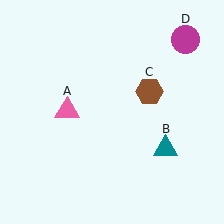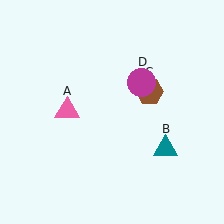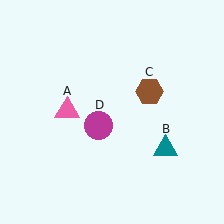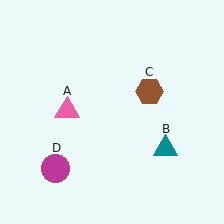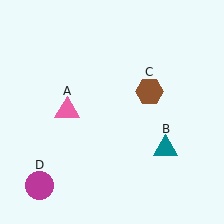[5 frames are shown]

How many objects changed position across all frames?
1 object changed position: magenta circle (object D).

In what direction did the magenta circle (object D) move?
The magenta circle (object D) moved down and to the left.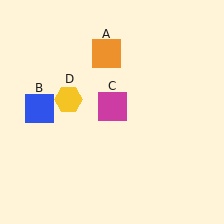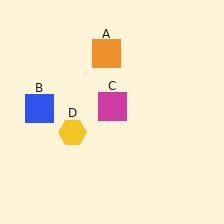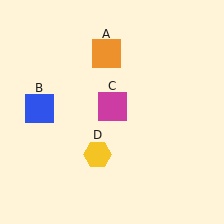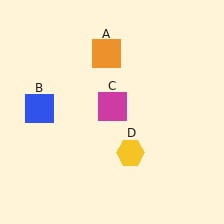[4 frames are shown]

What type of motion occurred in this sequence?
The yellow hexagon (object D) rotated counterclockwise around the center of the scene.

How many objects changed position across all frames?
1 object changed position: yellow hexagon (object D).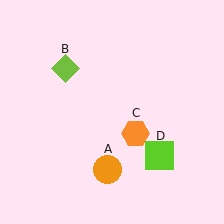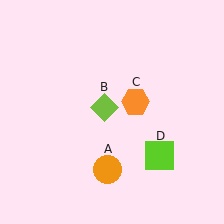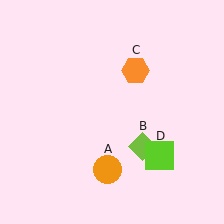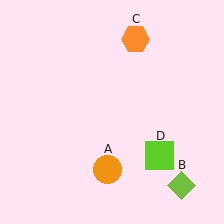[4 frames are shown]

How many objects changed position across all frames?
2 objects changed position: lime diamond (object B), orange hexagon (object C).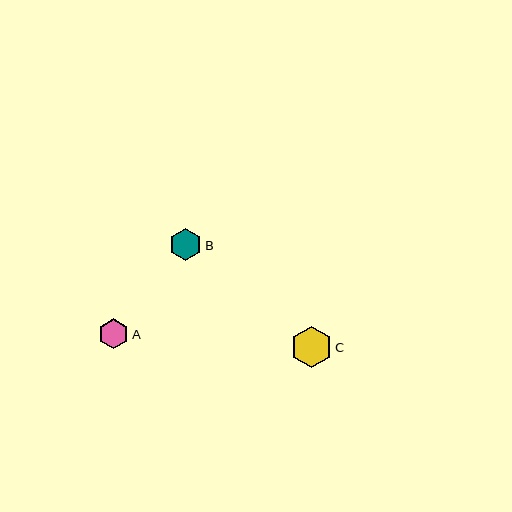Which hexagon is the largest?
Hexagon C is the largest with a size of approximately 41 pixels.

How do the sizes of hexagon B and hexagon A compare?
Hexagon B and hexagon A are approximately the same size.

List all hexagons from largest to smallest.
From largest to smallest: C, B, A.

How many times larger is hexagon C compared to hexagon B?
Hexagon C is approximately 1.3 times the size of hexagon B.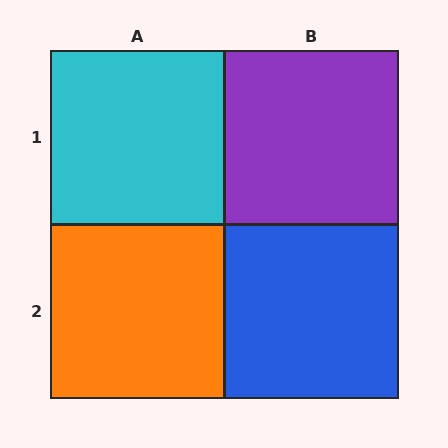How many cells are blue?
1 cell is blue.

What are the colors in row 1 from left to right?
Cyan, purple.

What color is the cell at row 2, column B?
Blue.